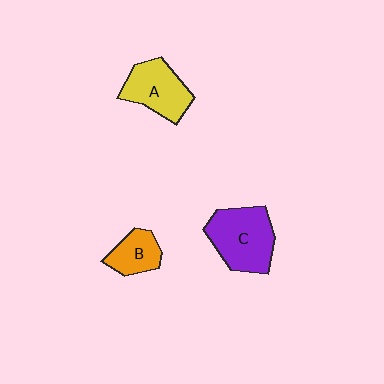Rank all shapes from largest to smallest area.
From largest to smallest: C (purple), A (yellow), B (orange).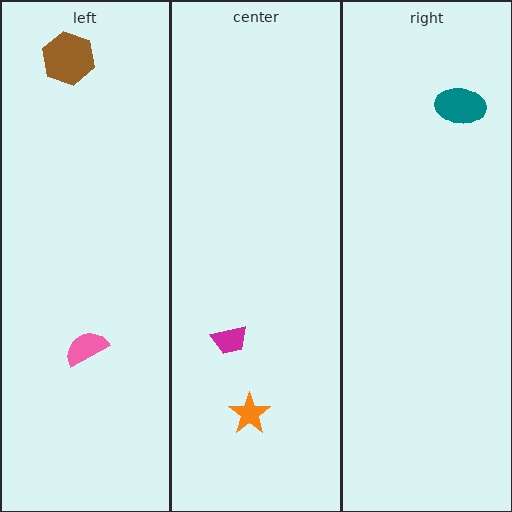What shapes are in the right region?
The teal ellipse.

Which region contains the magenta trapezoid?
The center region.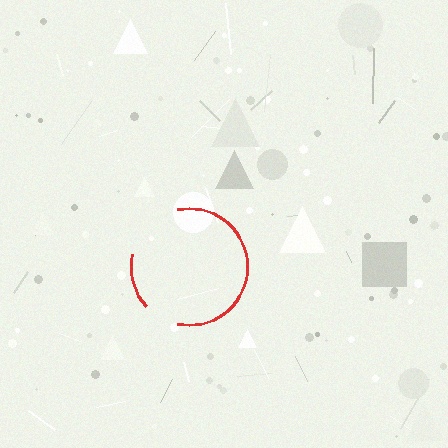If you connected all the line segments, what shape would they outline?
They would outline a circle.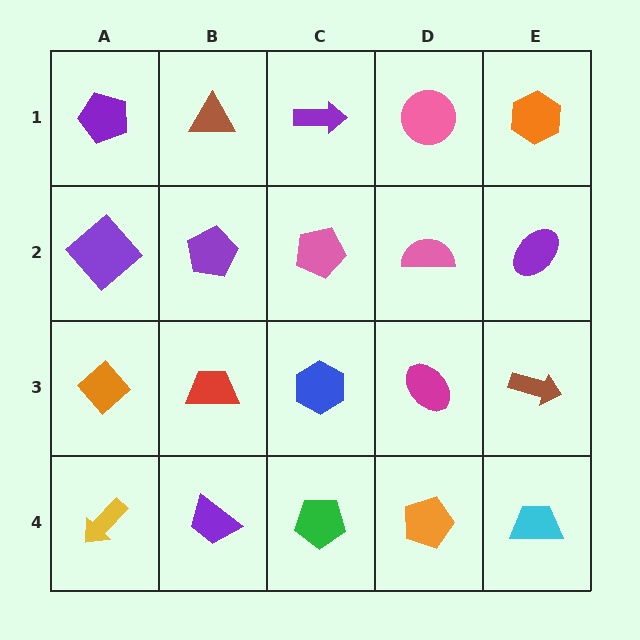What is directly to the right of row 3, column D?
A brown arrow.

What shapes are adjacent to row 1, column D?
A pink semicircle (row 2, column D), a purple arrow (row 1, column C), an orange hexagon (row 1, column E).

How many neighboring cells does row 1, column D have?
3.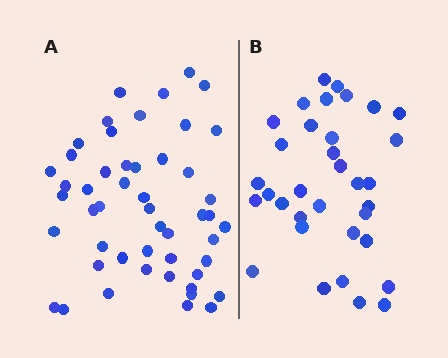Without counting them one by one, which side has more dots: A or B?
Region A (the left region) has more dots.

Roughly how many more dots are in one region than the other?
Region A has approximately 15 more dots than region B.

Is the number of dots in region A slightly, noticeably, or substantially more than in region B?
Region A has substantially more. The ratio is roughly 1.5 to 1.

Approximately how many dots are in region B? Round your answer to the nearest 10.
About 30 dots. (The exact count is 34, which rounds to 30.)